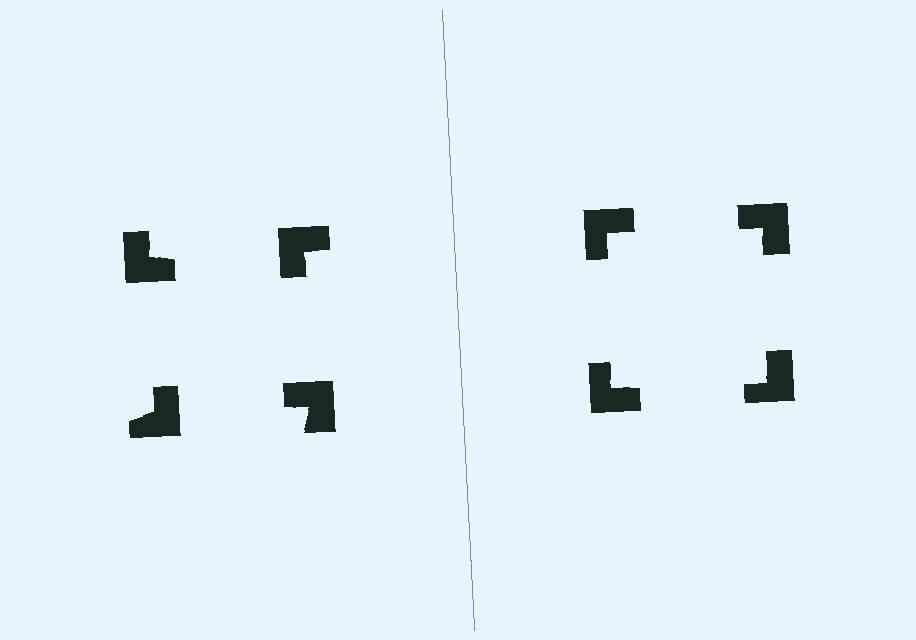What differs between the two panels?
The notched squares are positioned identically on both sides; only the wedge orientations differ. On the right they align to a square; on the left they are misaligned.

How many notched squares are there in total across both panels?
8 — 4 on each side.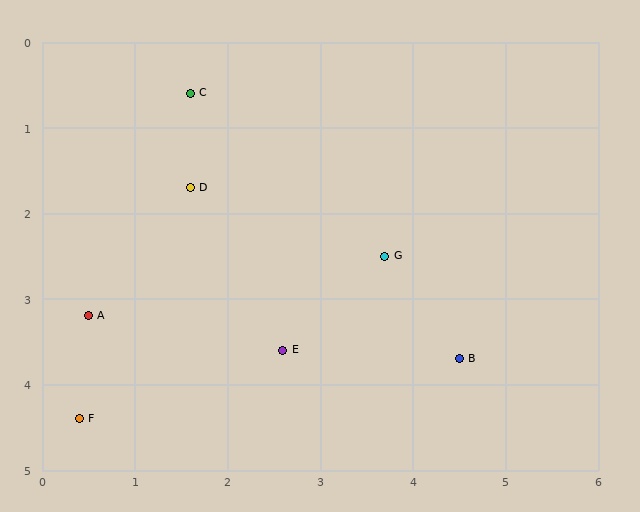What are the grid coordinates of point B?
Point B is at approximately (4.5, 3.7).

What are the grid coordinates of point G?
Point G is at approximately (3.7, 2.5).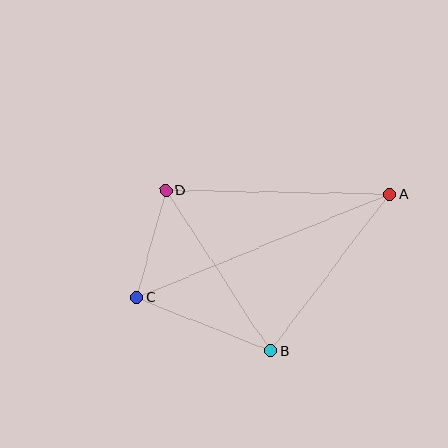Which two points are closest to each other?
Points C and D are closest to each other.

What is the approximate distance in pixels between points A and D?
The distance between A and D is approximately 224 pixels.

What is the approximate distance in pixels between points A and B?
The distance between A and B is approximately 197 pixels.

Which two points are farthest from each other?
Points A and C are farthest from each other.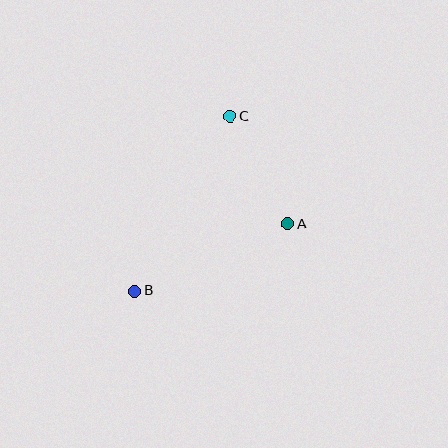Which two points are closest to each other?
Points A and C are closest to each other.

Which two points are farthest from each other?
Points B and C are farthest from each other.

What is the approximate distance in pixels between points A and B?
The distance between A and B is approximately 167 pixels.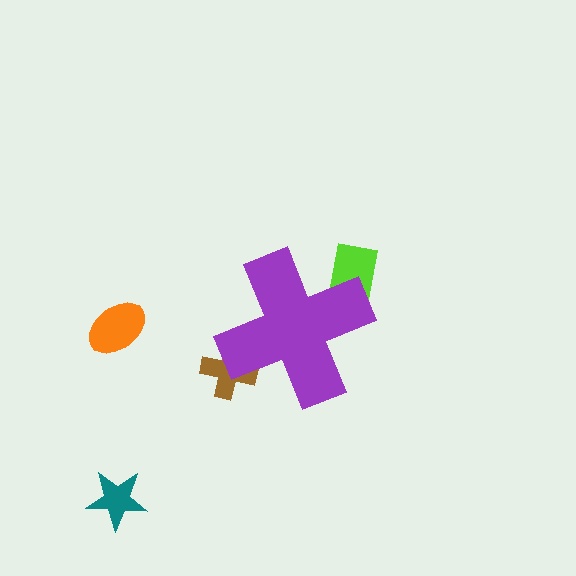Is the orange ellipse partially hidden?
No, the orange ellipse is fully visible.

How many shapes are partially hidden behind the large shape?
2 shapes are partially hidden.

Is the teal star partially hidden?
No, the teal star is fully visible.